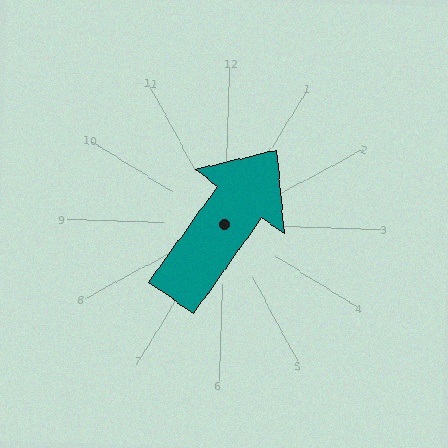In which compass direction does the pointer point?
Northeast.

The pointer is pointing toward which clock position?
Roughly 1 o'clock.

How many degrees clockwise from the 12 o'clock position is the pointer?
Approximately 34 degrees.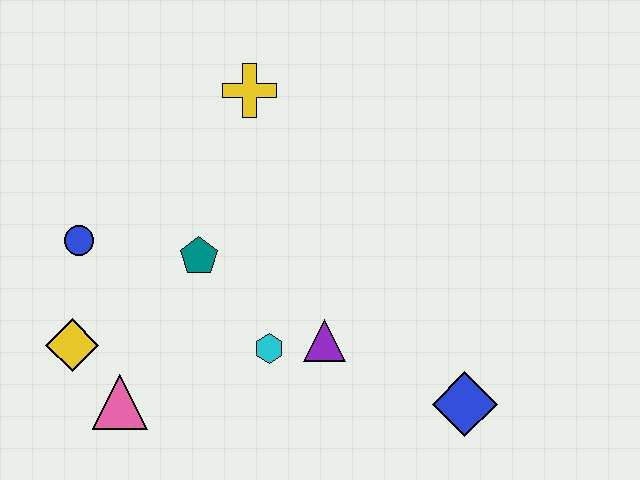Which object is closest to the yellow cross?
The teal pentagon is closest to the yellow cross.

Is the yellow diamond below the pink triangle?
No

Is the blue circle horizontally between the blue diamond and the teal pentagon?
No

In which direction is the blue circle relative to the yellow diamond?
The blue circle is above the yellow diamond.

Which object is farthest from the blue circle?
The blue diamond is farthest from the blue circle.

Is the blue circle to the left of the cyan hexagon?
Yes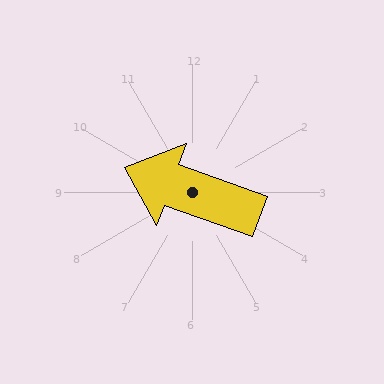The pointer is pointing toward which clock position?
Roughly 10 o'clock.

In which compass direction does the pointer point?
West.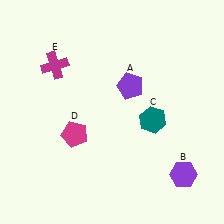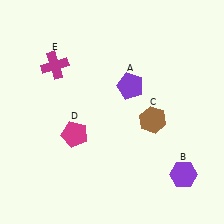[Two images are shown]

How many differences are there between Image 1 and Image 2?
There is 1 difference between the two images.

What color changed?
The hexagon (C) changed from teal in Image 1 to brown in Image 2.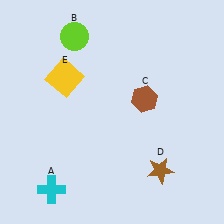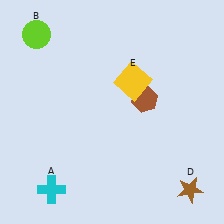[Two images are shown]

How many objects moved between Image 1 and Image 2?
3 objects moved between the two images.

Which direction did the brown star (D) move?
The brown star (D) moved right.